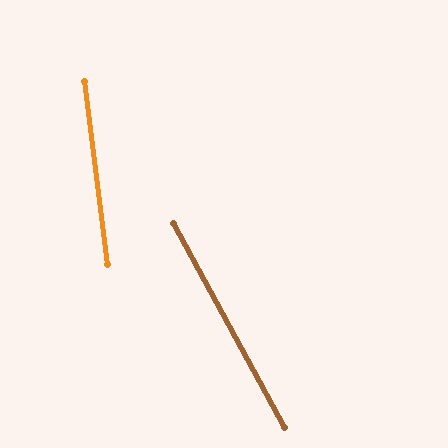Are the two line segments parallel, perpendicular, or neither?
Neither parallel nor perpendicular — they differ by about 22°.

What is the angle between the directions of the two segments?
Approximately 22 degrees.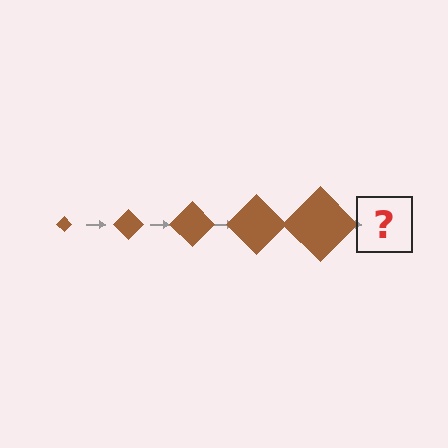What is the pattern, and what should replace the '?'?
The pattern is that the diamond gets progressively larger each step. The '?' should be a brown diamond, larger than the previous one.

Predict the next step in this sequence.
The next step is a brown diamond, larger than the previous one.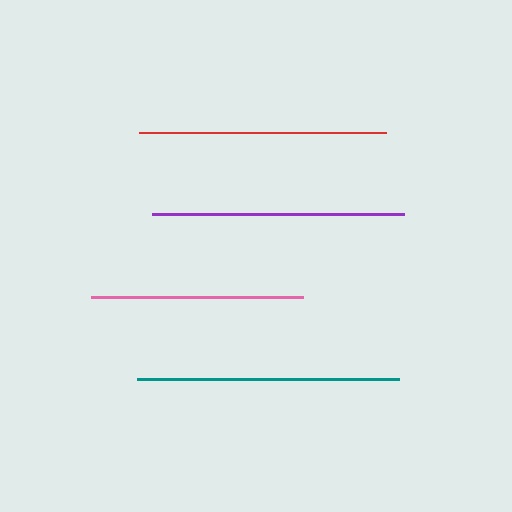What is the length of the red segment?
The red segment is approximately 246 pixels long.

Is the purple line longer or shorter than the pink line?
The purple line is longer than the pink line.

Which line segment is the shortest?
The pink line is the shortest at approximately 212 pixels.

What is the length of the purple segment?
The purple segment is approximately 252 pixels long.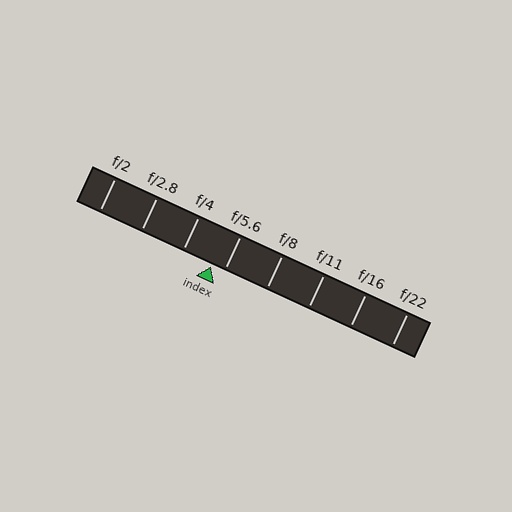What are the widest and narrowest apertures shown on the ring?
The widest aperture shown is f/2 and the narrowest is f/22.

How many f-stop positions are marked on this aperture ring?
There are 8 f-stop positions marked.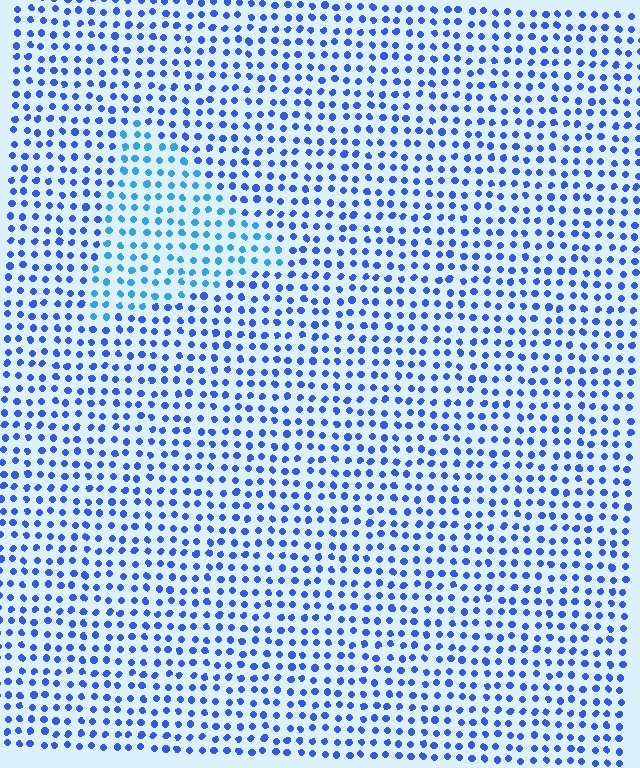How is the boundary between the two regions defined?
The boundary is defined purely by a slight shift in hue (about 28 degrees). Spacing, size, and orientation are identical on both sides.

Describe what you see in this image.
The image is filled with small blue elements in a uniform arrangement. A triangle-shaped region is visible where the elements are tinted to a slightly different hue, forming a subtle color boundary.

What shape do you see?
I see a triangle.